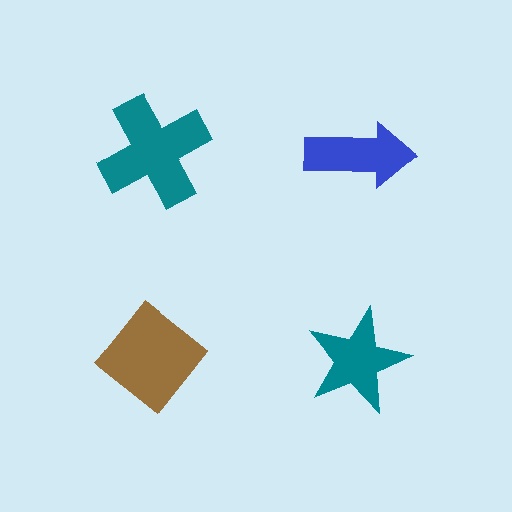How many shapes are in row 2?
2 shapes.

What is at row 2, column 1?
A brown diamond.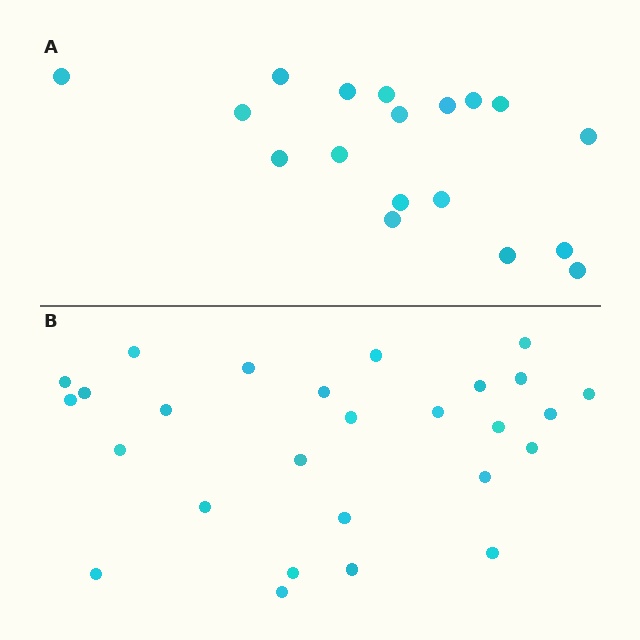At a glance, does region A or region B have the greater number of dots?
Region B (the bottom region) has more dots.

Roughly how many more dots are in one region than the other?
Region B has roughly 8 or so more dots than region A.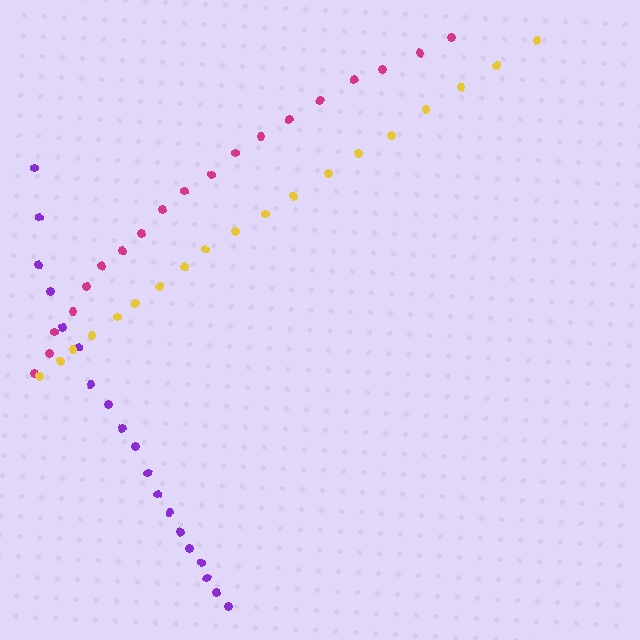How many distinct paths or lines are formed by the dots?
There are 3 distinct paths.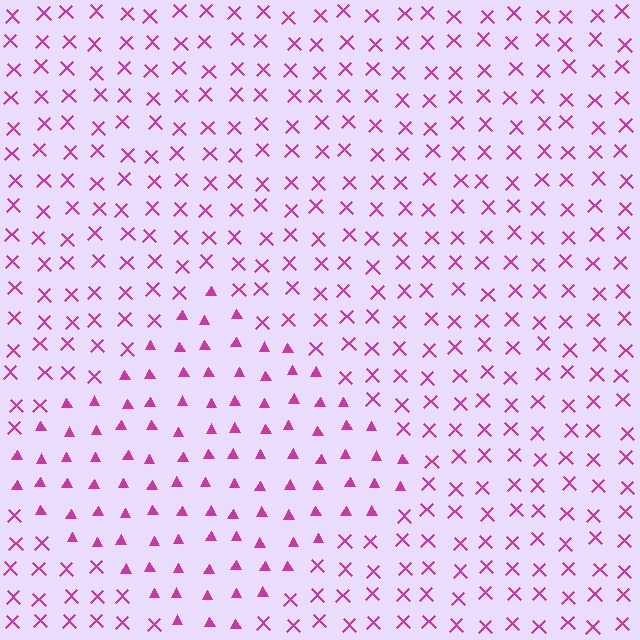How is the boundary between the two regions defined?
The boundary is defined by a change in element shape: triangles inside vs. X marks outside. All elements share the same color and spacing.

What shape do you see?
I see a diamond.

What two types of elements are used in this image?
The image uses triangles inside the diamond region and X marks outside it.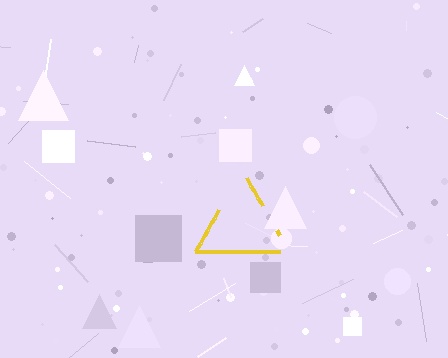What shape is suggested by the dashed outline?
The dashed outline suggests a triangle.